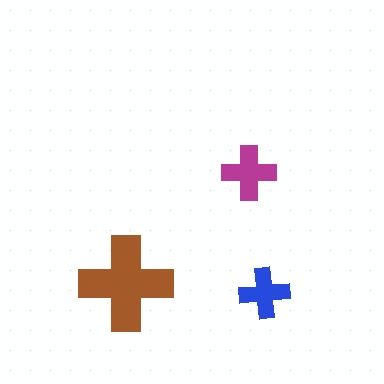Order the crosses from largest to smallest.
the brown one, the magenta one, the blue one.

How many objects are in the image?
There are 3 objects in the image.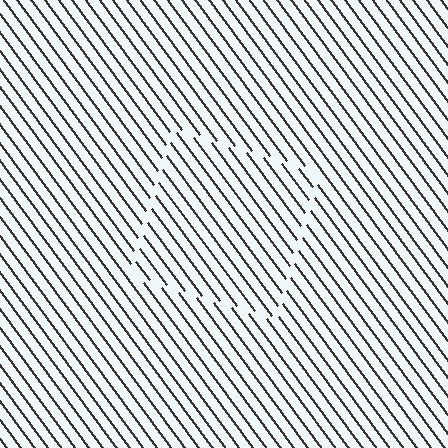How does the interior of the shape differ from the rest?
The interior of the shape contains the same grating, shifted by half a period — the contour is defined by the phase discontinuity where line-ends from the inner and outer gratings abut.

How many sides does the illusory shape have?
4 sides — the line-ends trace a square.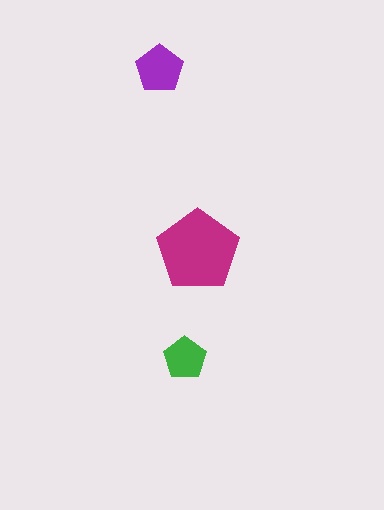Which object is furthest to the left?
The purple pentagon is leftmost.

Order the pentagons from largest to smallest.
the magenta one, the purple one, the green one.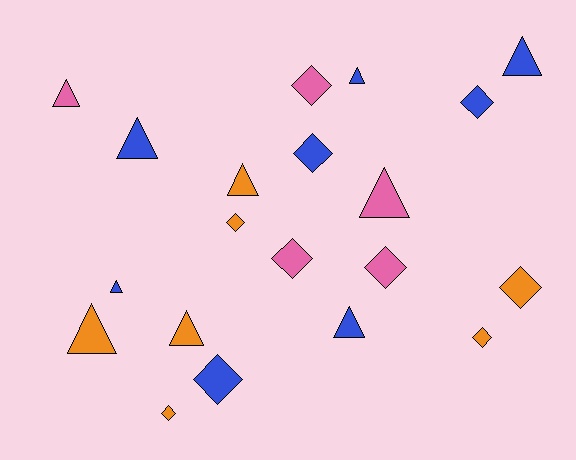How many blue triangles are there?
There are 5 blue triangles.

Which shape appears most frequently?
Diamond, with 10 objects.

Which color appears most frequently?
Blue, with 8 objects.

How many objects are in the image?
There are 20 objects.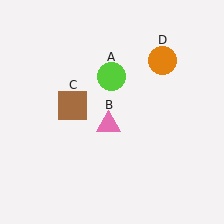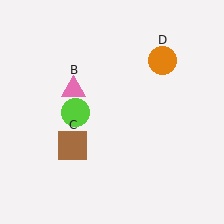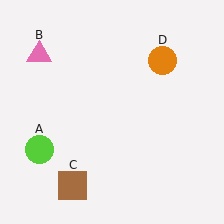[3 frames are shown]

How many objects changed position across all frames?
3 objects changed position: lime circle (object A), pink triangle (object B), brown square (object C).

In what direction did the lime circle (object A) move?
The lime circle (object A) moved down and to the left.